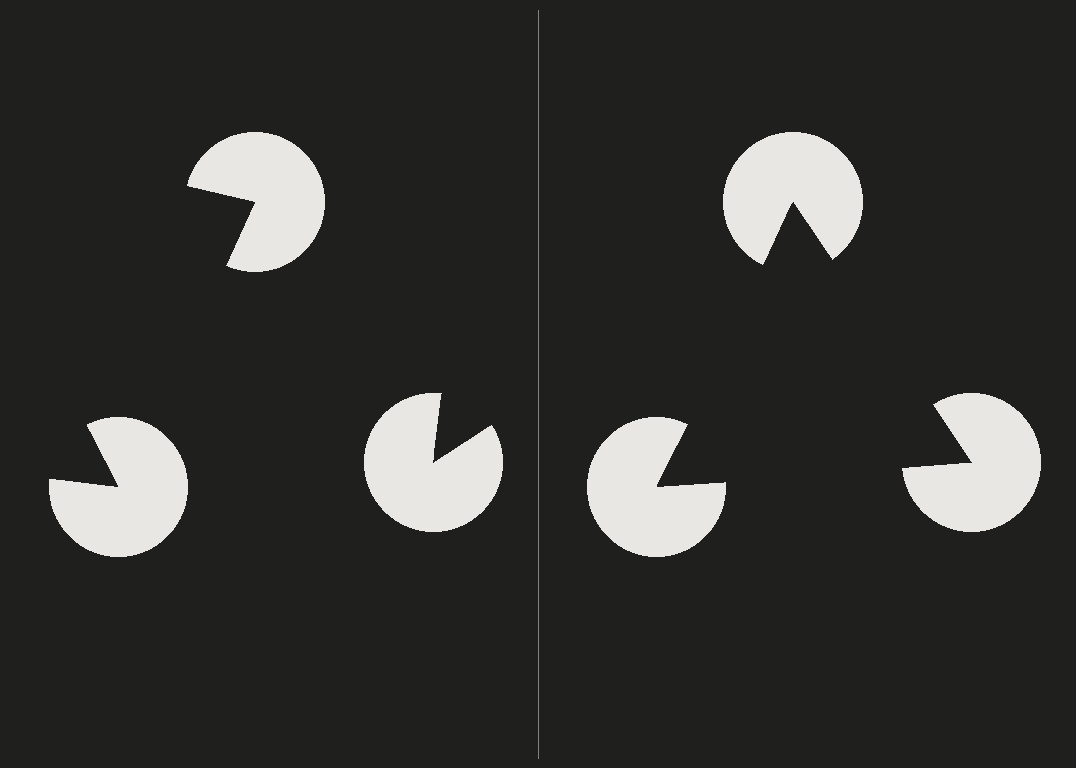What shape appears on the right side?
An illusory triangle.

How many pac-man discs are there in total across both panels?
6 — 3 on each side.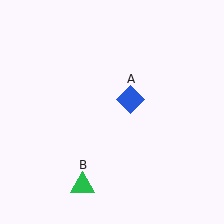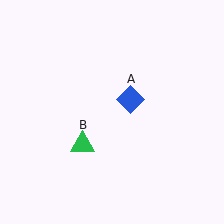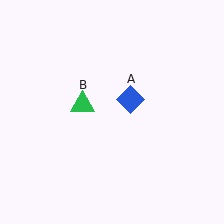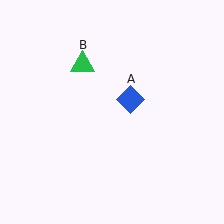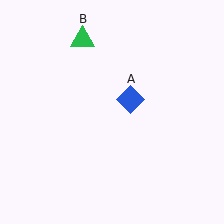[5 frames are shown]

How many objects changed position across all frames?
1 object changed position: green triangle (object B).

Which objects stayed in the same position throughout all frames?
Blue diamond (object A) remained stationary.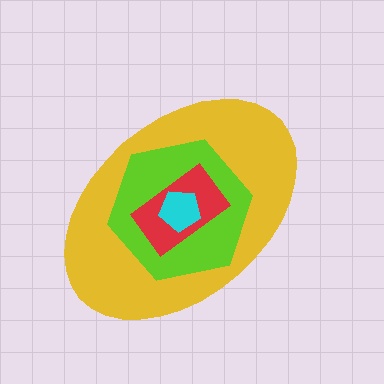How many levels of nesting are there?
4.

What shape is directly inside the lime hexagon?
The red rectangle.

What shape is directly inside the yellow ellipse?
The lime hexagon.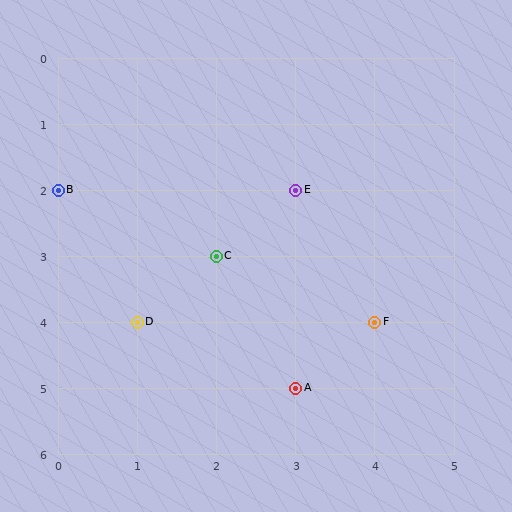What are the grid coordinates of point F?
Point F is at grid coordinates (4, 4).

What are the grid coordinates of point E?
Point E is at grid coordinates (3, 2).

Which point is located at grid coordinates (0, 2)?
Point B is at (0, 2).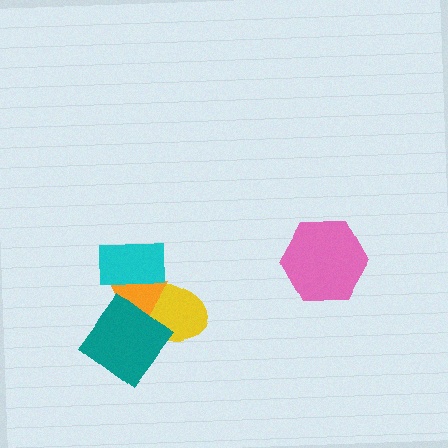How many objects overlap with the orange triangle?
3 objects overlap with the orange triangle.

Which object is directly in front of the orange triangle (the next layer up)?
The cyan rectangle is directly in front of the orange triangle.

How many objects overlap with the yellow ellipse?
3 objects overlap with the yellow ellipse.